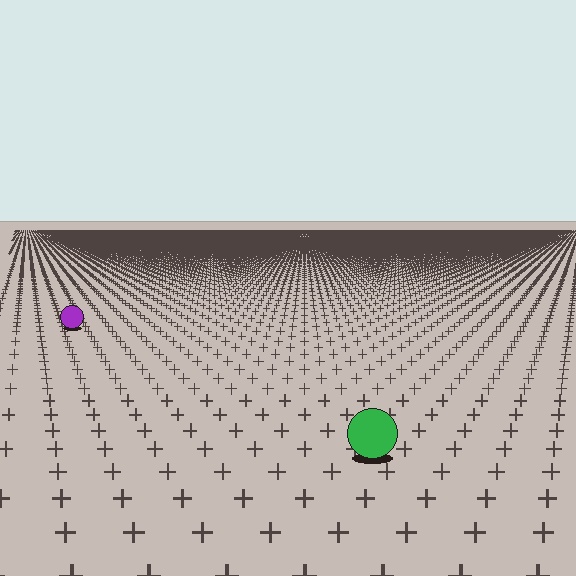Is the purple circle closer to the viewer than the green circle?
No. The green circle is closer — you can tell from the texture gradient: the ground texture is coarser near it.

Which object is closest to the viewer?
The green circle is closest. The texture marks near it are larger and more spread out.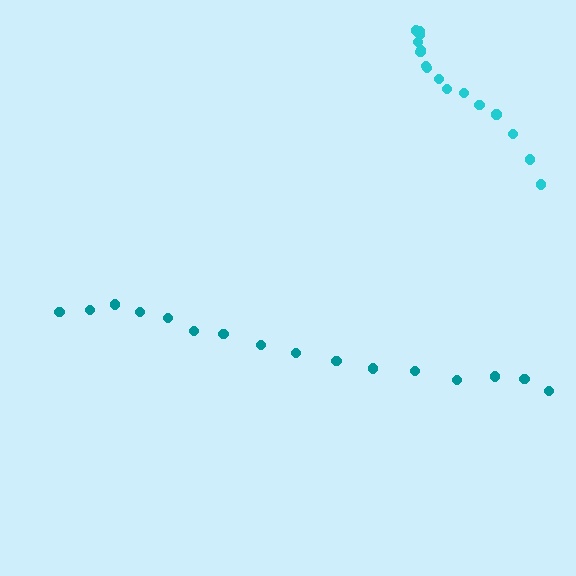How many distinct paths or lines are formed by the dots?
There are 2 distinct paths.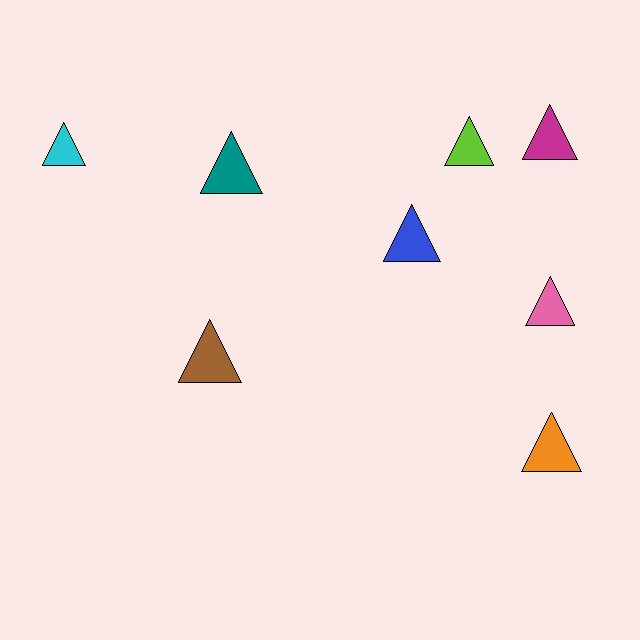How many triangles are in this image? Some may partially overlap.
There are 8 triangles.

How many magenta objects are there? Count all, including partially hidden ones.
There is 1 magenta object.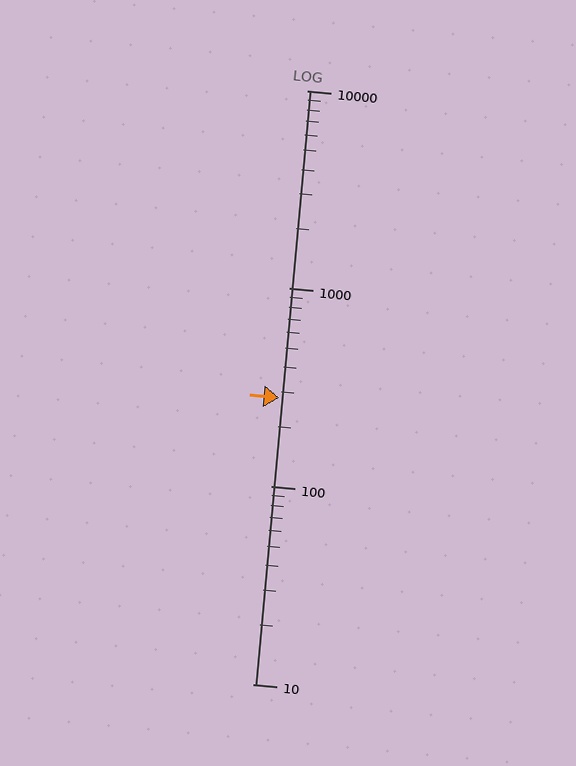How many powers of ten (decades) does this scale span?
The scale spans 3 decades, from 10 to 10000.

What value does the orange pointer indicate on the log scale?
The pointer indicates approximately 280.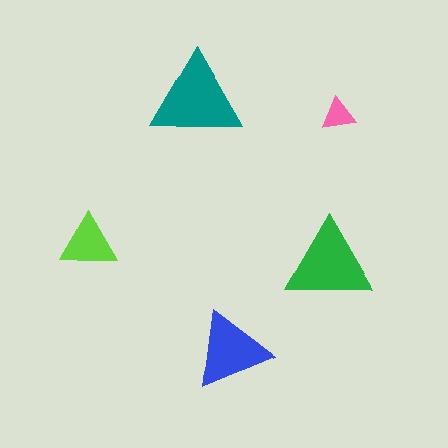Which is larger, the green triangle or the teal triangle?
The teal one.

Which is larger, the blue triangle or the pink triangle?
The blue one.